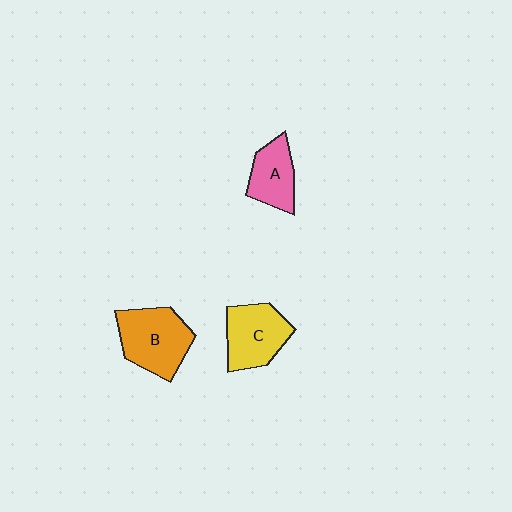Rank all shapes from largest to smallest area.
From largest to smallest: B (orange), C (yellow), A (pink).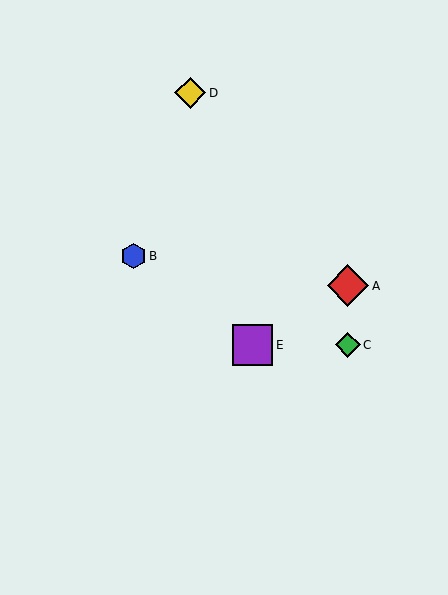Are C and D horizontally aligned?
No, C is at y≈345 and D is at y≈93.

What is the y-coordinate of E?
Object E is at y≈345.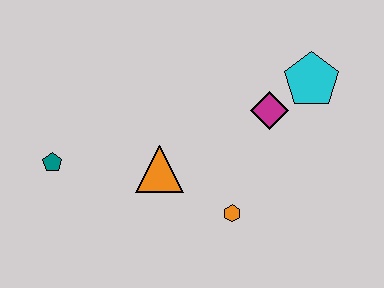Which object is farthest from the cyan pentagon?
The teal pentagon is farthest from the cyan pentagon.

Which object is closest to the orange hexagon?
The orange triangle is closest to the orange hexagon.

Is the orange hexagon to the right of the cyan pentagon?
No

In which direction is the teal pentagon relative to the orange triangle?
The teal pentagon is to the left of the orange triangle.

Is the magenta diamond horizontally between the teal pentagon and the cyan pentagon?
Yes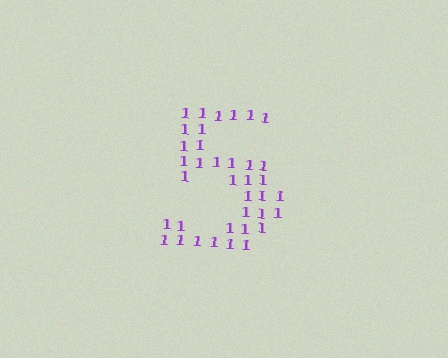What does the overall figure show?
The overall figure shows the digit 5.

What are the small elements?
The small elements are digit 1's.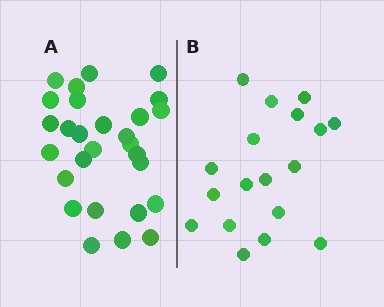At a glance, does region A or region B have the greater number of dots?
Region A (the left region) has more dots.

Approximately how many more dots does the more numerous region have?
Region A has roughly 10 or so more dots than region B.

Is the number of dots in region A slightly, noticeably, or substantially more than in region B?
Region A has substantially more. The ratio is roughly 1.6 to 1.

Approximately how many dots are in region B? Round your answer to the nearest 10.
About 20 dots. (The exact count is 18, which rounds to 20.)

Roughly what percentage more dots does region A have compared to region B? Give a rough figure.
About 55% more.